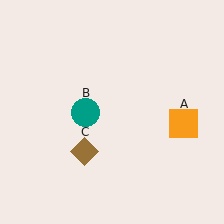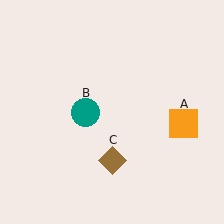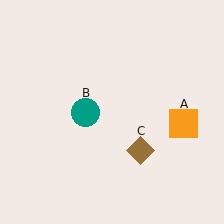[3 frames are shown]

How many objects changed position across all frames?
1 object changed position: brown diamond (object C).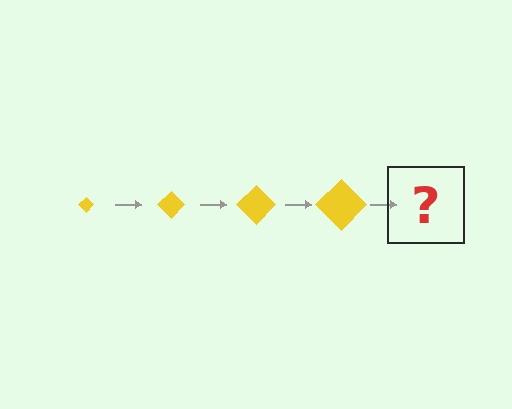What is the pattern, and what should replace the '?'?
The pattern is that the diamond gets progressively larger each step. The '?' should be a yellow diamond, larger than the previous one.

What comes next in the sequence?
The next element should be a yellow diamond, larger than the previous one.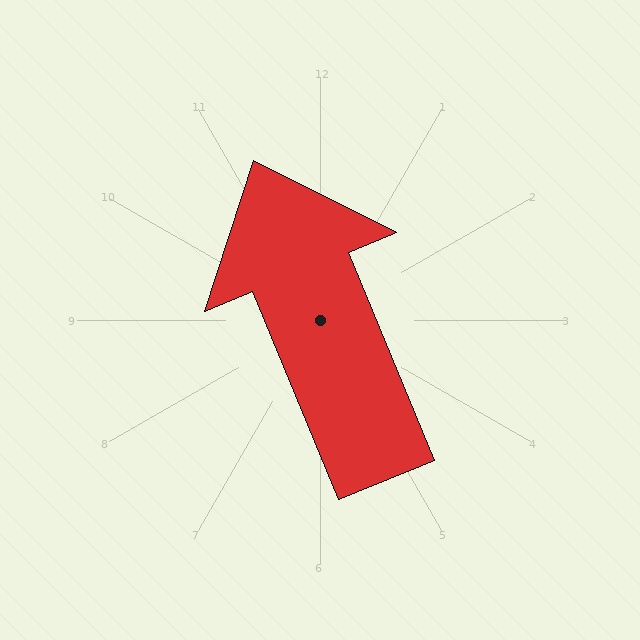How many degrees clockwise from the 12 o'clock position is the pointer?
Approximately 338 degrees.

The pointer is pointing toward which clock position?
Roughly 11 o'clock.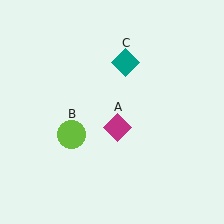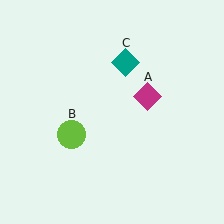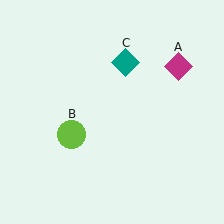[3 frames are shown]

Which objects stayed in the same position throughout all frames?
Lime circle (object B) and teal diamond (object C) remained stationary.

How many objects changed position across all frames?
1 object changed position: magenta diamond (object A).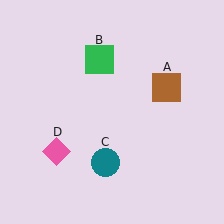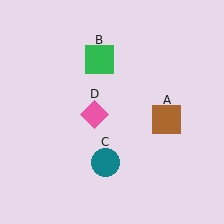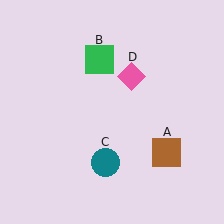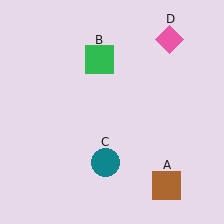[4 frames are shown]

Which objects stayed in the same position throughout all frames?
Green square (object B) and teal circle (object C) remained stationary.